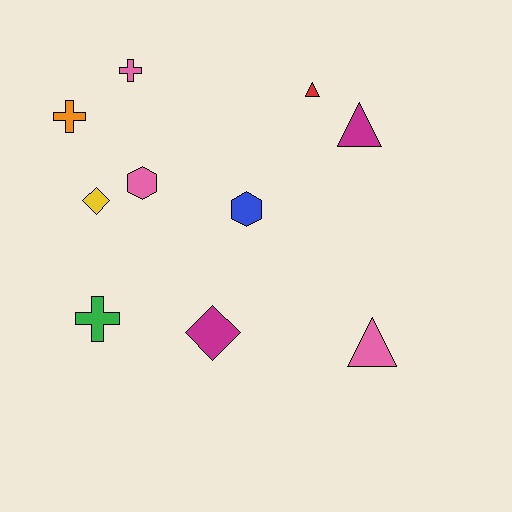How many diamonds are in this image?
There are 2 diamonds.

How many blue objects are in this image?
There is 1 blue object.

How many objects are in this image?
There are 10 objects.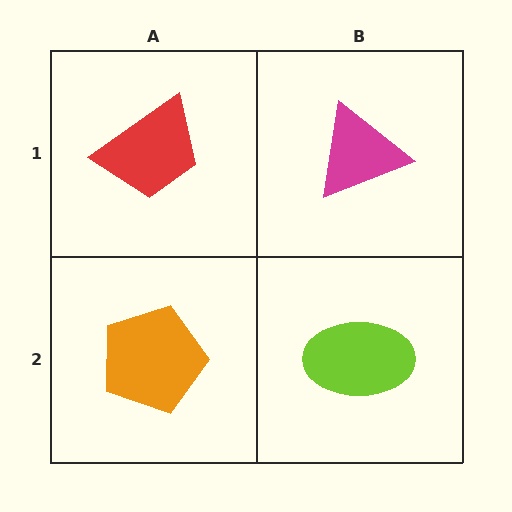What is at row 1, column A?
A red trapezoid.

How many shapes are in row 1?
2 shapes.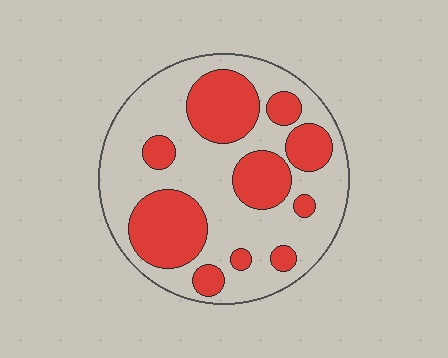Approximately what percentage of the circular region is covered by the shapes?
Approximately 35%.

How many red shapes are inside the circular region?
10.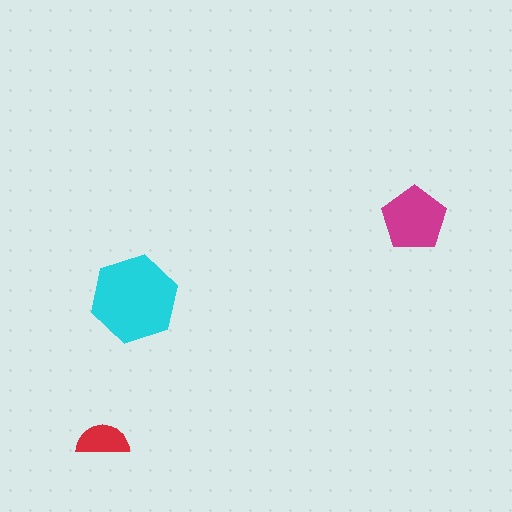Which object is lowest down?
The red semicircle is bottommost.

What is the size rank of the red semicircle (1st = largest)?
3rd.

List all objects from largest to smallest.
The cyan hexagon, the magenta pentagon, the red semicircle.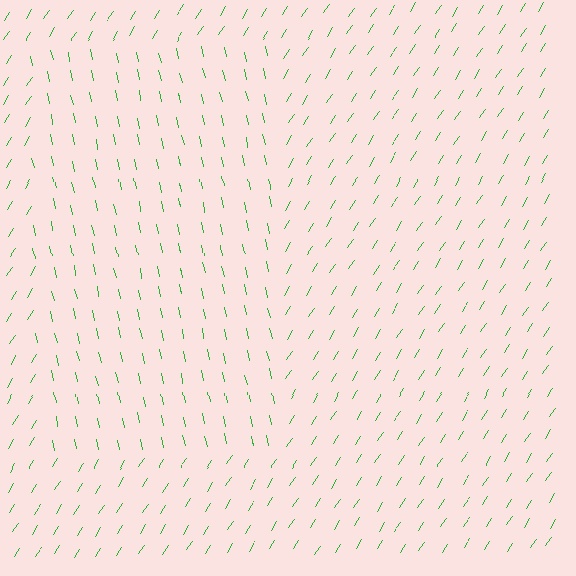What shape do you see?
I see a rectangle.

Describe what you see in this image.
The image is filled with small green line segments. A rectangle region in the image has lines oriented differently from the surrounding lines, creating a visible texture boundary.